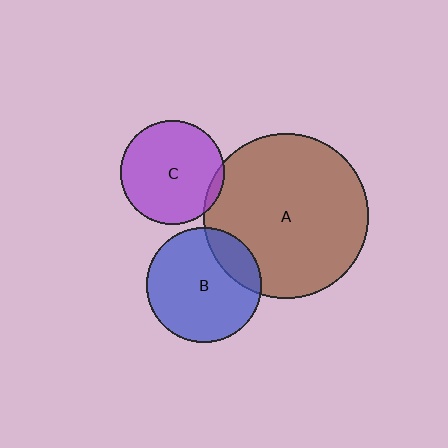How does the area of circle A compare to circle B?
Approximately 2.1 times.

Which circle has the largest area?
Circle A (brown).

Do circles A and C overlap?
Yes.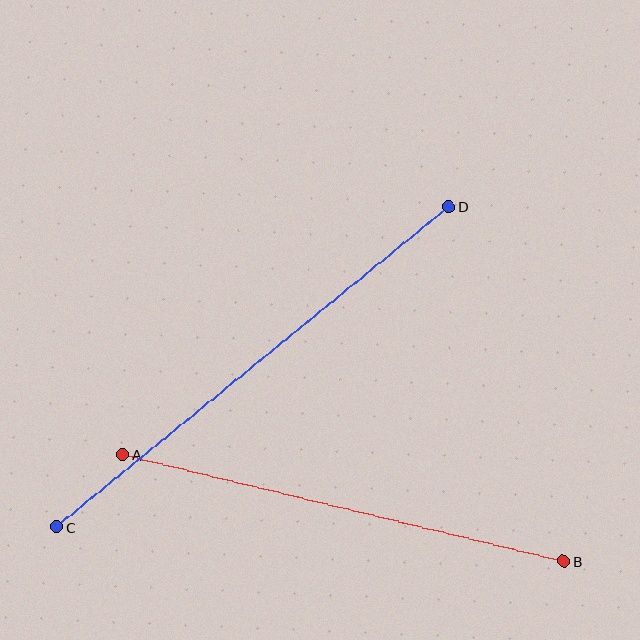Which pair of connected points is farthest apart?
Points C and D are farthest apart.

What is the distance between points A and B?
The distance is approximately 453 pixels.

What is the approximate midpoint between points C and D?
The midpoint is at approximately (253, 367) pixels.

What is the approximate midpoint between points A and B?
The midpoint is at approximately (343, 508) pixels.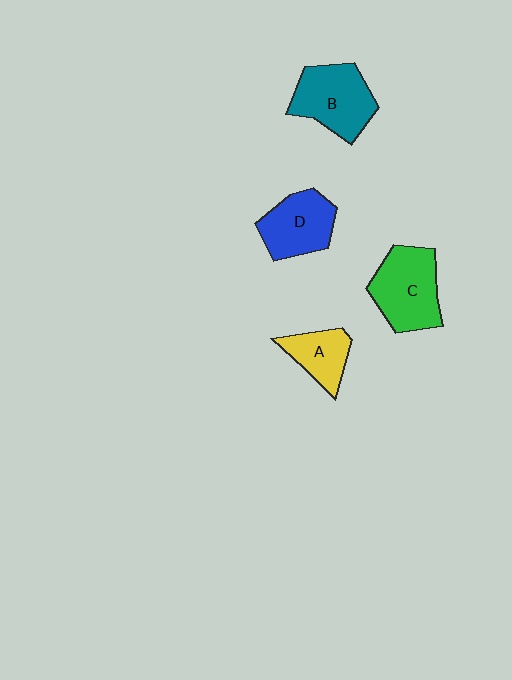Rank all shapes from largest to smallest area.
From largest to smallest: C (green), B (teal), D (blue), A (yellow).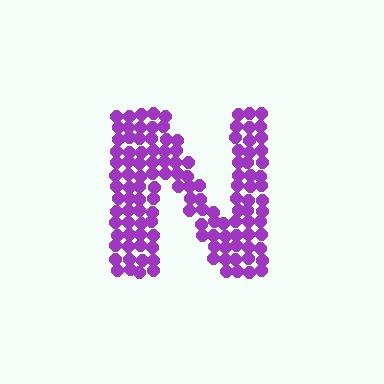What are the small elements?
The small elements are circles.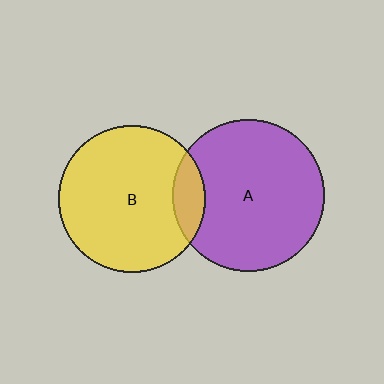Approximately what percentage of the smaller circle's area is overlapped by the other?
Approximately 15%.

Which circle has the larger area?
Circle A (purple).